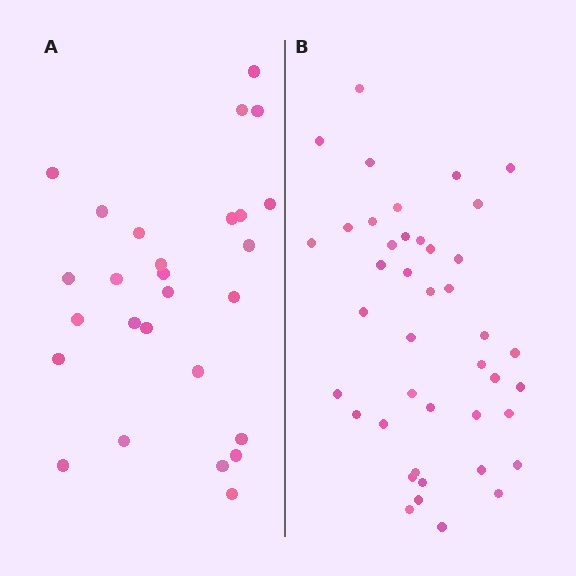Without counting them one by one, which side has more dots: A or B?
Region B (the right region) has more dots.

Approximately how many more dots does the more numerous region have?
Region B has approximately 15 more dots than region A.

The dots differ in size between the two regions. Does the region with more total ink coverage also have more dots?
No. Region A has more total ink coverage because its dots are larger, but region B actually contains more individual dots. Total area can be misleading — the number of items is what matters here.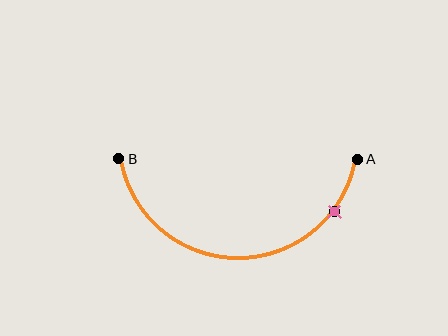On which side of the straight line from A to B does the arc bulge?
The arc bulges below the straight line connecting A and B.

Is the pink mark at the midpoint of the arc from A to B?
No. The pink mark lies on the arc but is closer to endpoint A. The arc midpoint would be at the point on the curve equidistant along the arc from both A and B.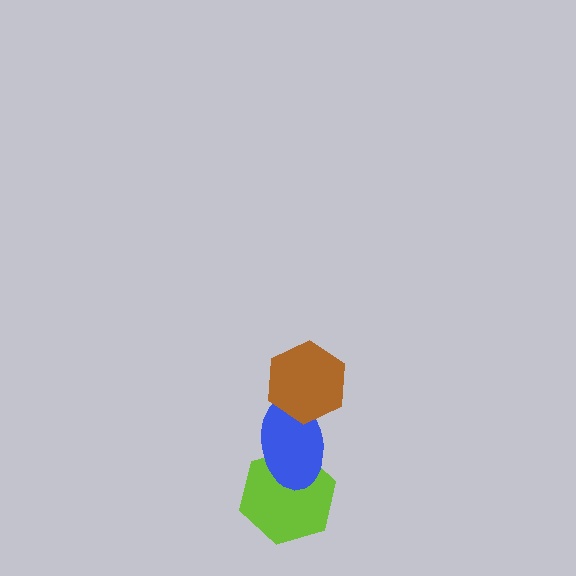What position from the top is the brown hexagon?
The brown hexagon is 1st from the top.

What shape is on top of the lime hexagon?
The blue ellipse is on top of the lime hexagon.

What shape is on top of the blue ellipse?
The brown hexagon is on top of the blue ellipse.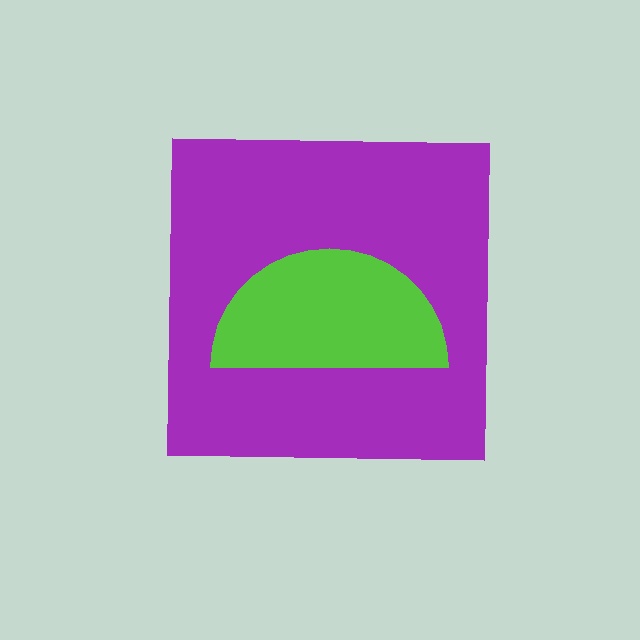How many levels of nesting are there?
2.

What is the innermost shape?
The lime semicircle.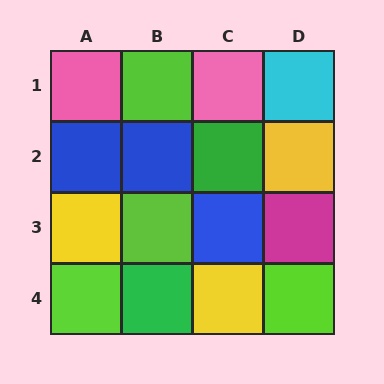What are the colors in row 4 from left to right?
Lime, green, yellow, lime.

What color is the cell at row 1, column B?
Lime.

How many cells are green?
2 cells are green.